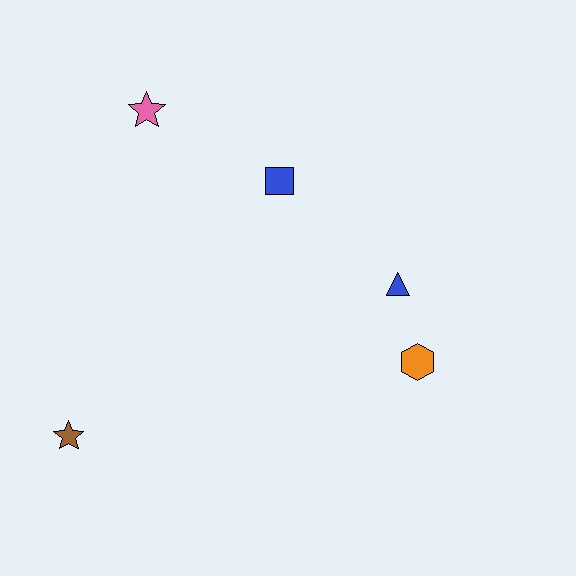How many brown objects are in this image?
There is 1 brown object.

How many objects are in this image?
There are 5 objects.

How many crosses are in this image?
There are no crosses.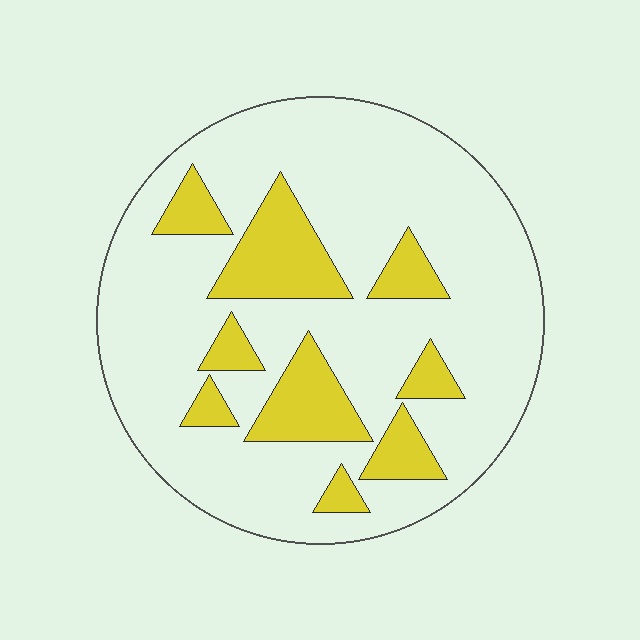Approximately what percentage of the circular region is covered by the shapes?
Approximately 20%.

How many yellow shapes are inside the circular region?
9.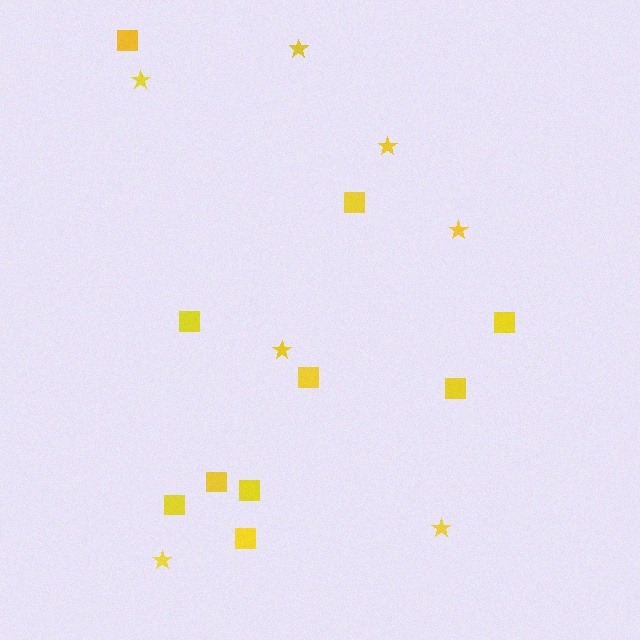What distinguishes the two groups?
There are 2 groups: one group of squares (10) and one group of stars (7).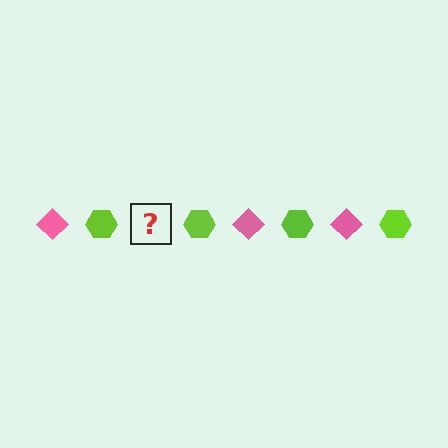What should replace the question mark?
The question mark should be replaced with a pink diamond.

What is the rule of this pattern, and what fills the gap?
The rule is that the pattern alternates between pink diamond and lime hexagon. The gap should be filled with a pink diamond.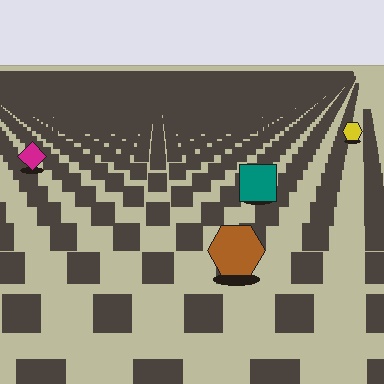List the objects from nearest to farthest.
From nearest to farthest: the brown hexagon, the teal square, the magenta diamond, the yellow hexagon.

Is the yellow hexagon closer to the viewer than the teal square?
No. The teal square is closer — you can tell from the texture gradient: the ground texture is coarser near it.